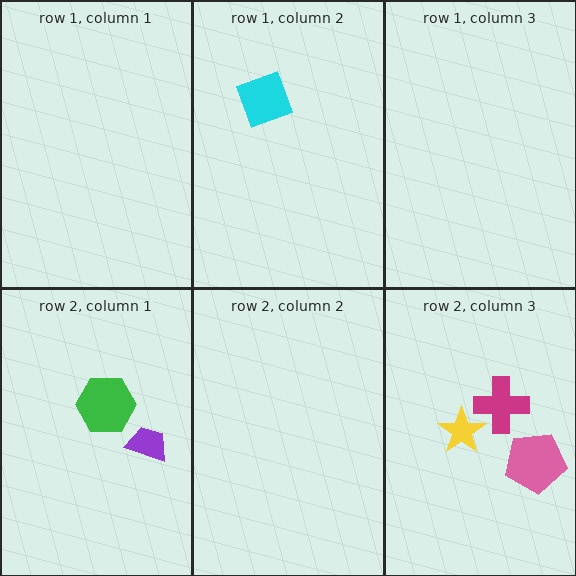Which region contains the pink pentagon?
The row 2, column 3 region.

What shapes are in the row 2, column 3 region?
The magenta cross, the pink pentagon, the yellow star.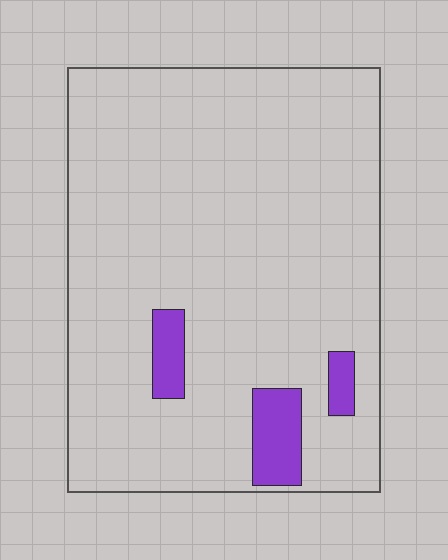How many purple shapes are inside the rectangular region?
3.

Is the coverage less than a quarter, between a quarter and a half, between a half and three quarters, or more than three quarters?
Less than a quarter.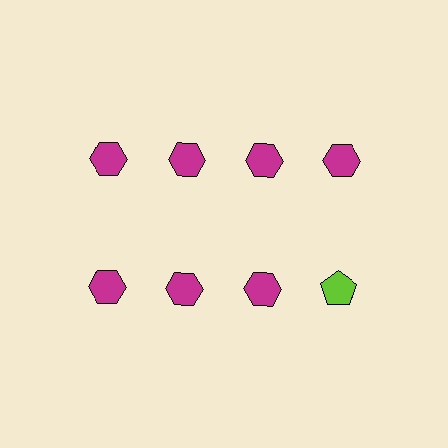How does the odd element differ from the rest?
It differs in both color (lime instead of magenta) and shape (pentagon instead of hexagon).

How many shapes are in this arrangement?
There are 8 shapes arranged in a grid pattern.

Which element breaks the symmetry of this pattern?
The lime pentagon in the second row, second from right column breaks the symmetry. All other shapes are magenta hexagons.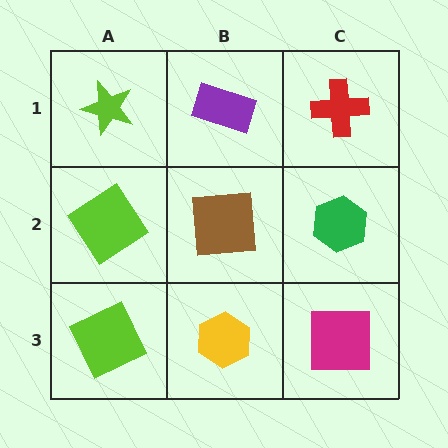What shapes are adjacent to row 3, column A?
A lime diamond (row 2, column A), a yellow hexagon (row 3, column B).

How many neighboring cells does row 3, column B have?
3.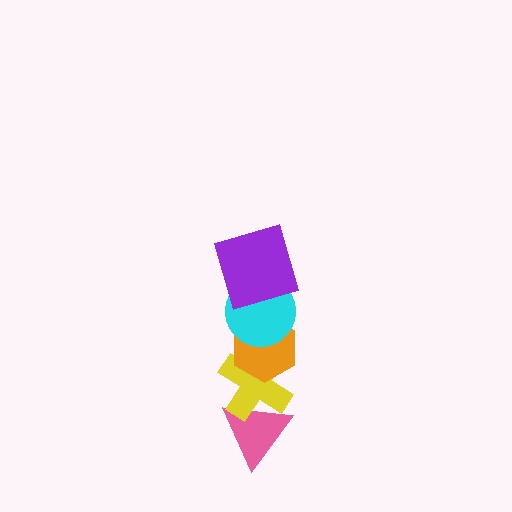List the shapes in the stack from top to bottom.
From top to bottom: the purple square, the cyan circle, the orange hexagon, the yellow cross, the pink triangle.